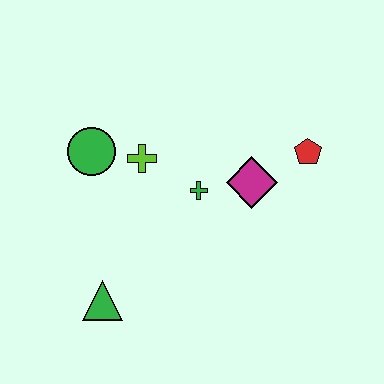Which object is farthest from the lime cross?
The red pentagon is farthest from the lime cross.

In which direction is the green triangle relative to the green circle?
The green triangle is below the green circle.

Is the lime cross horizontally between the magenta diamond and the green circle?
Yes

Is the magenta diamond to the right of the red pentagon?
No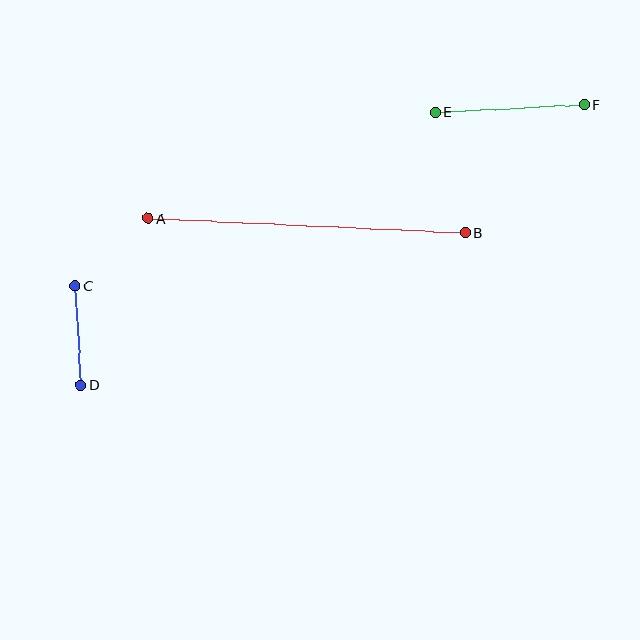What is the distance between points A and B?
The distance is approximately 318 pixels.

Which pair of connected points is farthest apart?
Points A and B are farthest apart.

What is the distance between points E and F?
The distance is approximately 149 pixels.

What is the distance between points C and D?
The distance is approximately 99 pixels.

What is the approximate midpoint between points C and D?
The midpoint is at approximately (78, 335) pixels.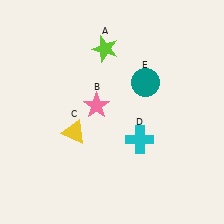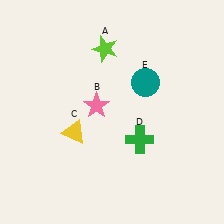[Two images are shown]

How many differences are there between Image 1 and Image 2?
There is 1 difference between the two images.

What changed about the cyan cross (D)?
In Image 1, D is cyan. In Image 2, it changed to green.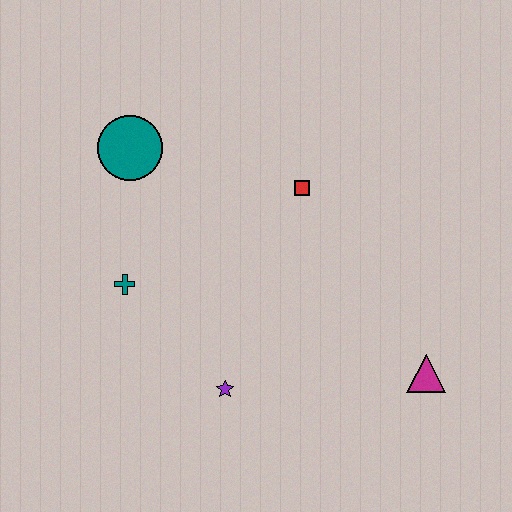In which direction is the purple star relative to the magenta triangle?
The purple star is to the left of the magenta triangle.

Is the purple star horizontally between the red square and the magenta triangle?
No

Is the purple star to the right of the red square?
No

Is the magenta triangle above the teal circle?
No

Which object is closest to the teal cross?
The teal circle is closest to the teal cross.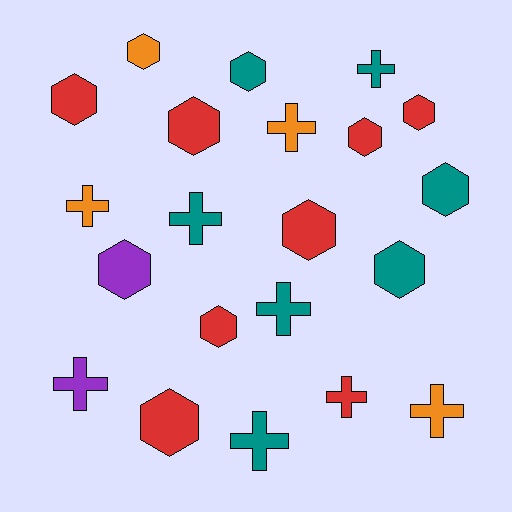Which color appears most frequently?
Red, with 8 objects.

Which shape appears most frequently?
Hexagon, with 12 objects.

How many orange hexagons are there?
There is 1 orange hexagon.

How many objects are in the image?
There are 21 objects.